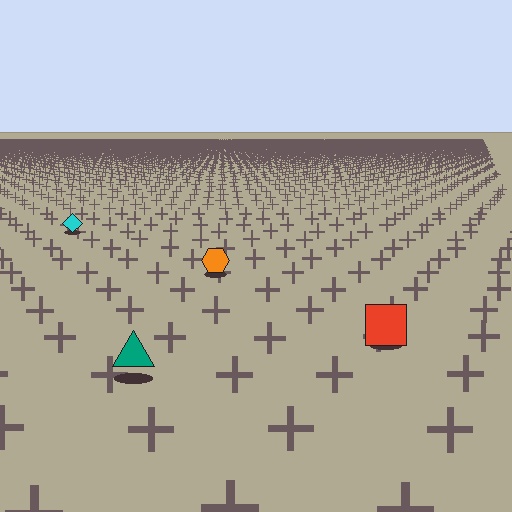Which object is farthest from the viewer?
The cyan diamond is farthest from the viewer. It appears smaller and the ground texture around it is denser.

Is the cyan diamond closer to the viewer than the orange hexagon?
No. The orange hexagon is closer — you can tell from the texture gradient: the ground texture is coarser near it.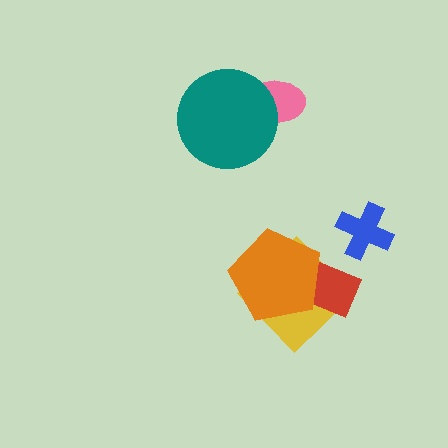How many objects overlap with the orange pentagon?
2 objects overlap with the orange pentagon.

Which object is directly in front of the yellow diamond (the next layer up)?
The red rectangle is directly in front of the yellow diamond.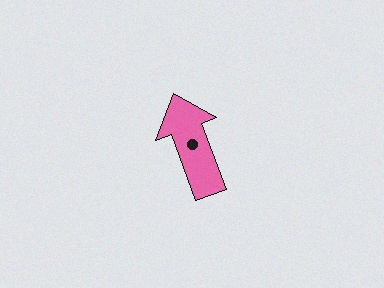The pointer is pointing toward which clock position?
Roughly 11 o'clock.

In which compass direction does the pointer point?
North.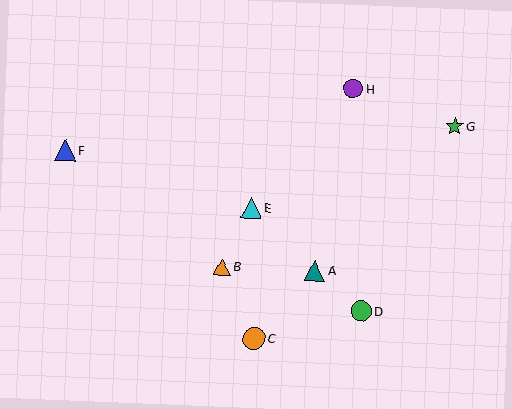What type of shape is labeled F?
Shape F is a blue triangle.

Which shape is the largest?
The orange circle (labeled C) is the largest.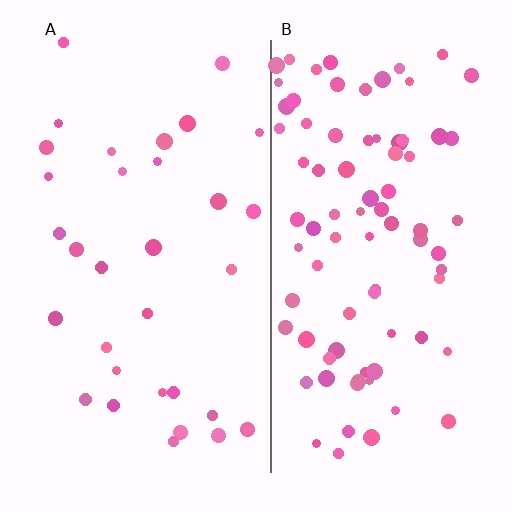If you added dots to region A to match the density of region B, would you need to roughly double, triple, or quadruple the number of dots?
Approximately triple.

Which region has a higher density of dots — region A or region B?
B (the right).